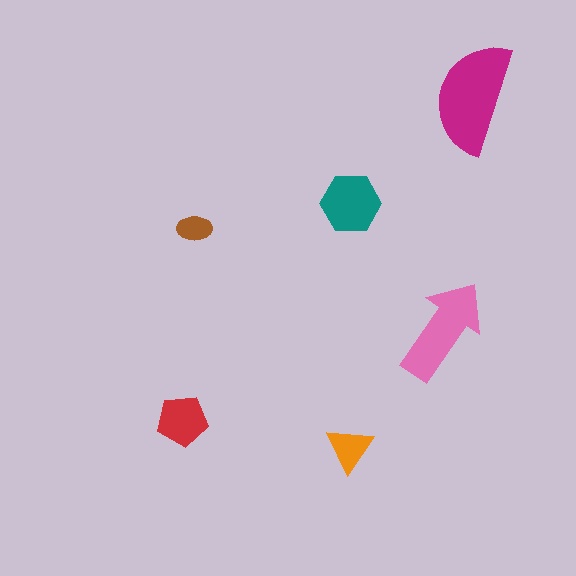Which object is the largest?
The magenta semicircle.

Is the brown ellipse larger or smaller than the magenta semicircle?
Smaller.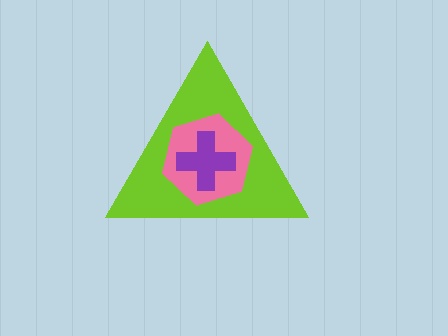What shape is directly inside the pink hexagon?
The purple cross.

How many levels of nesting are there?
3.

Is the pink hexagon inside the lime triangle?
Yes.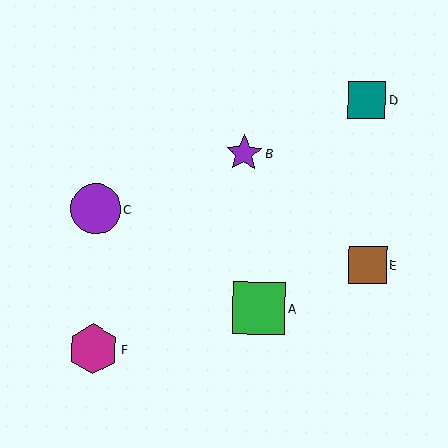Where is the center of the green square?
The center of the green square is at (259, 308).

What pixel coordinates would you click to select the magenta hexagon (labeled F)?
Click at (93, 349) to select the magenta hexagon F.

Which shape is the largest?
The green square (labeled A) is the largest.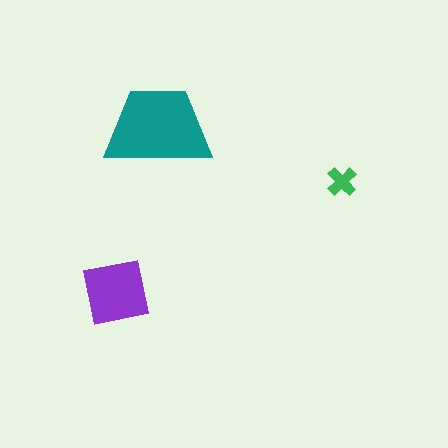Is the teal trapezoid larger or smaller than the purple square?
Larger.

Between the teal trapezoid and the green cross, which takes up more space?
The teal trapezoid.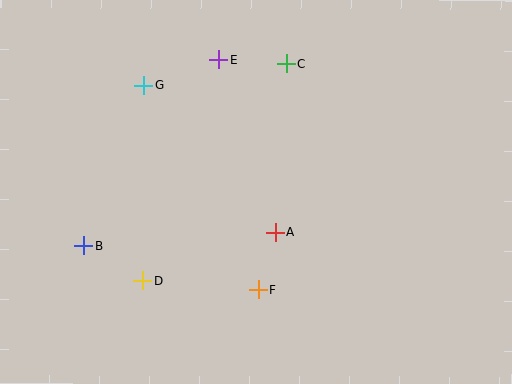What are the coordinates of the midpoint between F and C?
The midpoint between F and C is at (272, 177).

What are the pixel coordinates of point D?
Point D is at (143, 281).